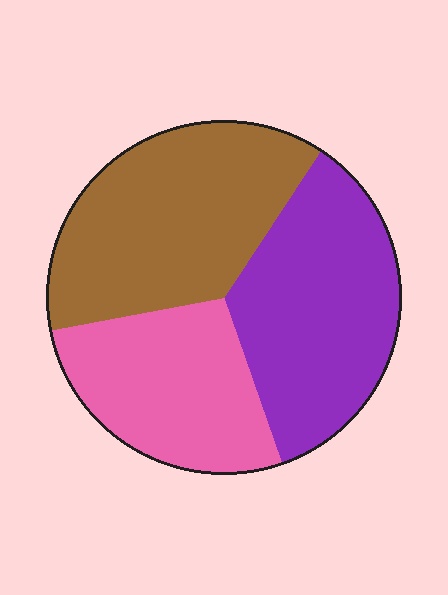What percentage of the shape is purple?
Purple takes up about one third (1/3) of the shape.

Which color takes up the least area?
Pink, at roughly 25%.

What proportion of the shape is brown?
Brown covers 37% of the shape.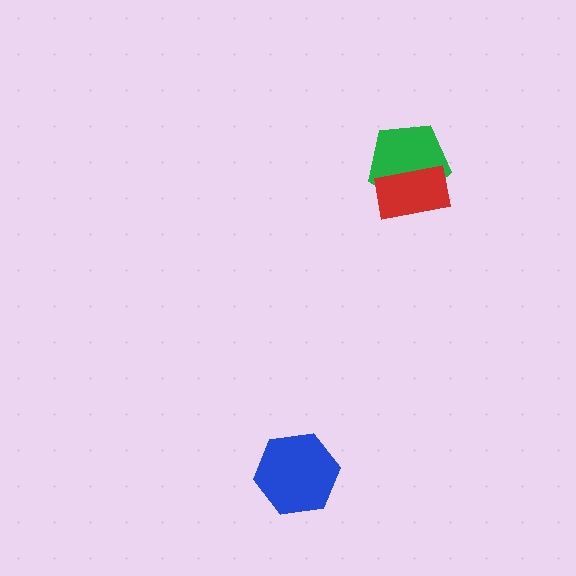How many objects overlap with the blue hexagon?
0 objects overlap with the blue hexagon.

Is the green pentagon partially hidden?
Yes, it is partially covered by another shape.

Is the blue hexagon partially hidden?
No, no other shape covers it.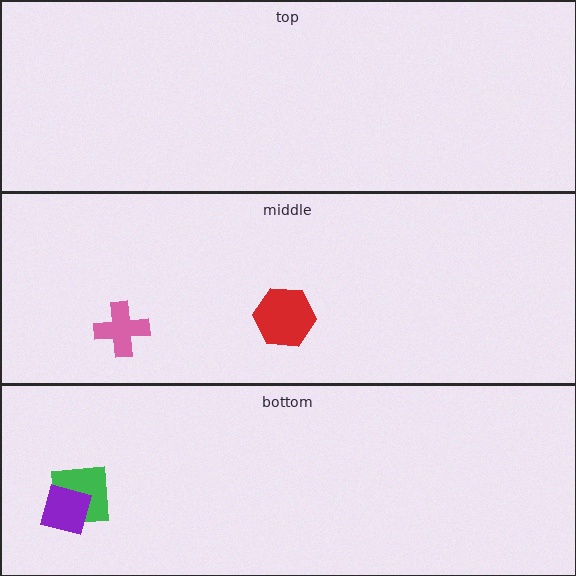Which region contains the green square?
The bottom region.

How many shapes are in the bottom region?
2.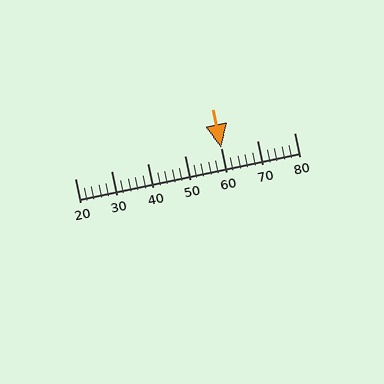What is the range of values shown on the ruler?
The ruler shows values from 20 to 80.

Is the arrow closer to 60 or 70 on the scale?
The arrow is closer to 60.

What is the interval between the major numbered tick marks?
The major tick marks are spaced 10 units apart.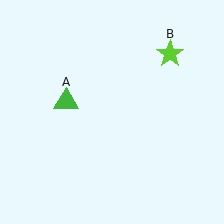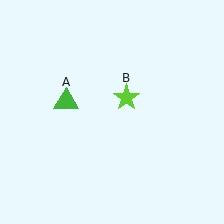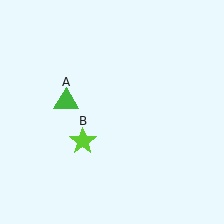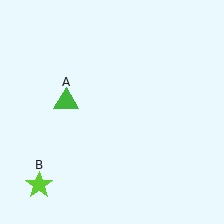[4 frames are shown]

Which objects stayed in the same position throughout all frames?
Green triangle (object A) remained stationary.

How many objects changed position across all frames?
1 object changed position: lime star (object B).